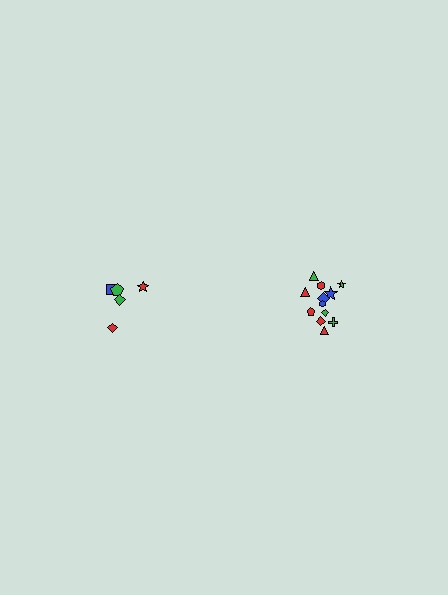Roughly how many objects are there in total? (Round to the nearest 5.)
Roughly 15 objects in total.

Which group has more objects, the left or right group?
The right group.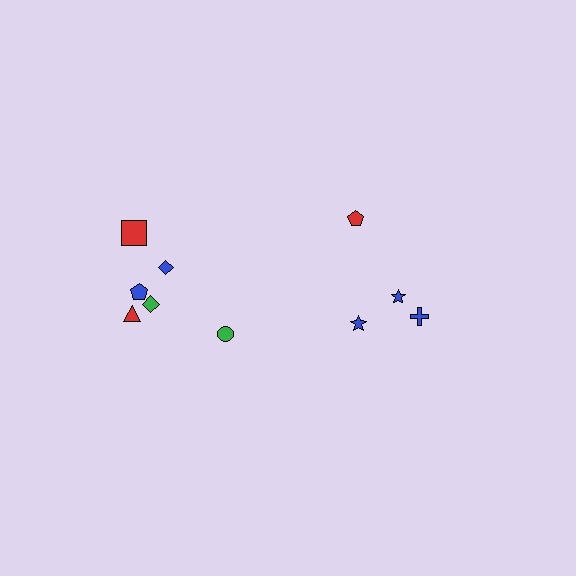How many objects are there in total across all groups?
There are 10 objects.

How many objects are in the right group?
There are 4 objects.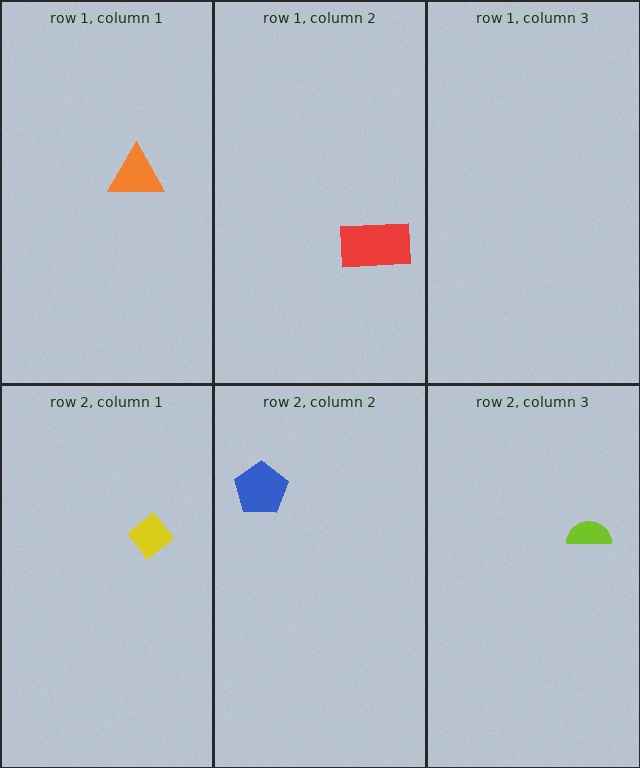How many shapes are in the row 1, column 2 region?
1.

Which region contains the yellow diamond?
The row 2, column 1 region.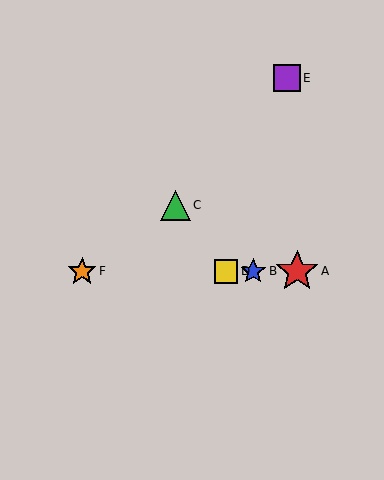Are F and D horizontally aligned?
Yes, both are at y≈271.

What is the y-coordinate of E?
Object E is at y≈78.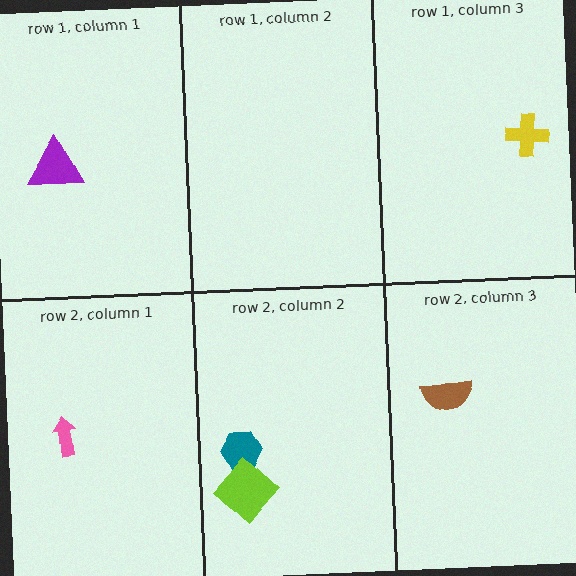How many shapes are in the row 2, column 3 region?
1.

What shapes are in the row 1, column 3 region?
The yellow cross.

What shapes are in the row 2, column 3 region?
The brown semicircle.